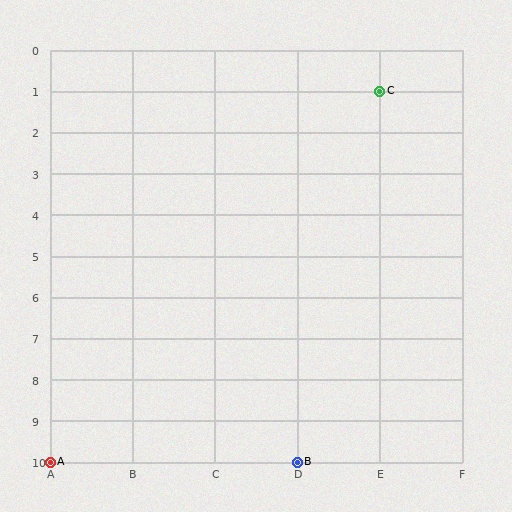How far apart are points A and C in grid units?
Points A and C are 4 columns and 9 rows apart (about 9.8 grid units diagonally).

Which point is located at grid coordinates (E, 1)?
Point C is at (E, 1).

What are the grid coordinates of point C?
Point C is at grid coordinates (E, 1).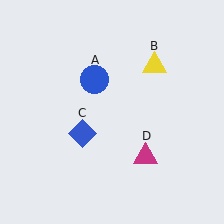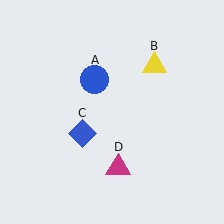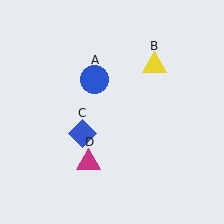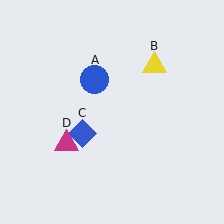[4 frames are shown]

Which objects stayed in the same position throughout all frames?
Blue circle (object A) and yellow triangle (object B) and blue diamond (object C) remained stationary.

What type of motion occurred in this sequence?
The magenta triangle (object D) rotated clockwise around the center of the scene.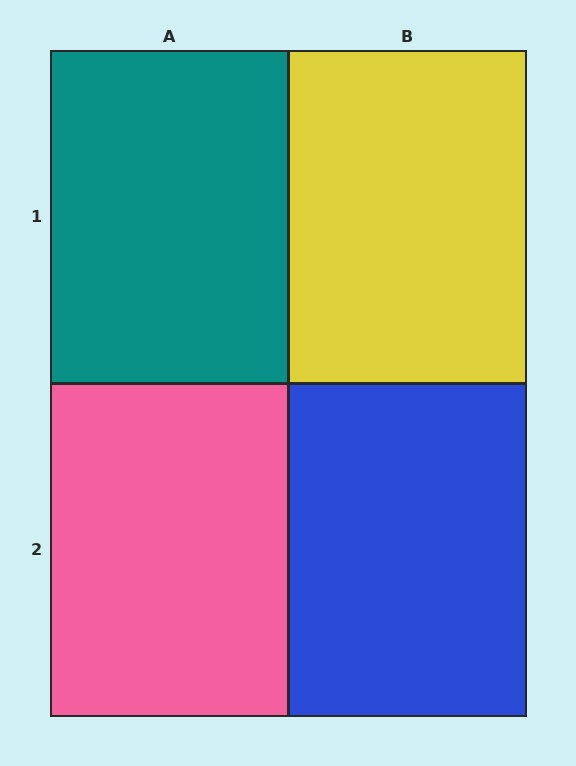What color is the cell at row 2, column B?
Blue.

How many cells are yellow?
1 cell is yellow.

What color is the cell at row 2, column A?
Pink.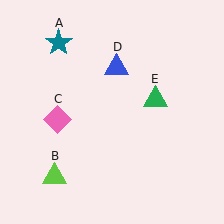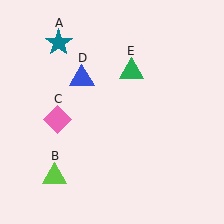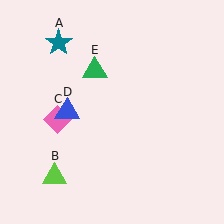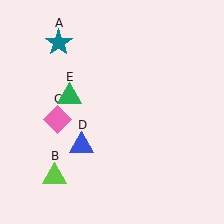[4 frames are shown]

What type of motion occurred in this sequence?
The blue triangle (object D), green triangle (object E) rotated counterclockwise around the center of the scene.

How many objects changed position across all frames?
2 objects changed position: blue triangle (object D), green triangle (object E).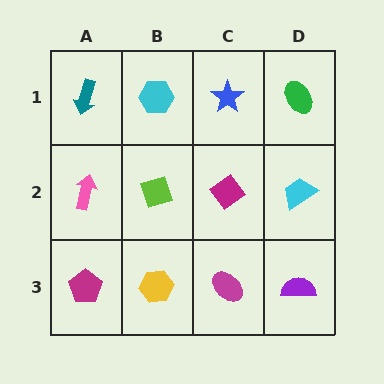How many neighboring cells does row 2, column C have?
4.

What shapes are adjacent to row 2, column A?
A teal arrow (row 1, column A), a magenta pentagon (row 3, column A), a lime diamond (row 2, column B).